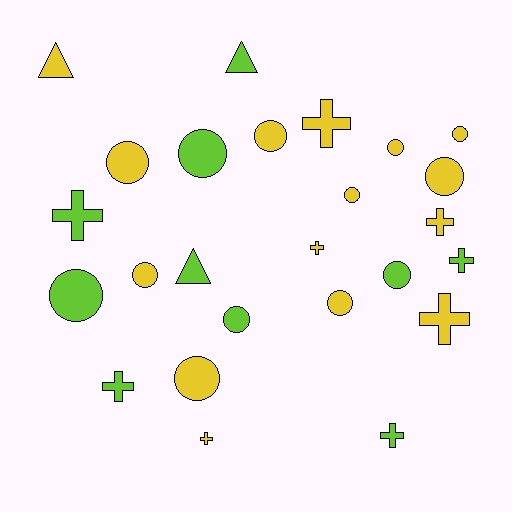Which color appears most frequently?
Yellow, with 15 objects.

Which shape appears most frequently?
Circle, with 13 objects.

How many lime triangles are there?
There are 2 lime triangles.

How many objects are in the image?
There are 25 objects.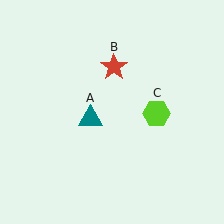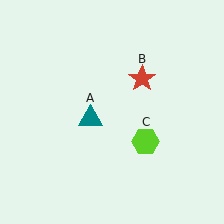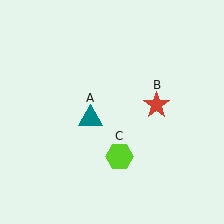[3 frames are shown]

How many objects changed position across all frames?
2 objects changed position: red star (object B), lime hexagon (object C).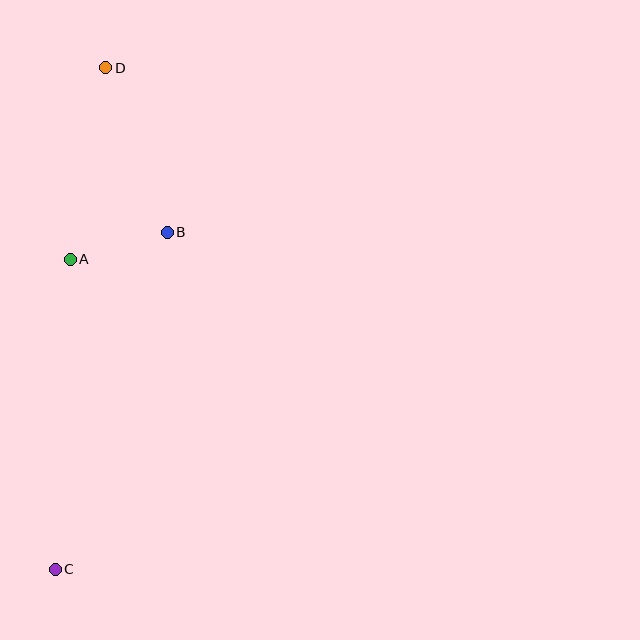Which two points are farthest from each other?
Points C and D are farthest from each other.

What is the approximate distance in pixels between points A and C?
The distance between A and C is approximately 310 pixels.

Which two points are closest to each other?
Points A and B are closest to each other.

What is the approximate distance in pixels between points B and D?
The distance between B and D is approximately 176 pixels.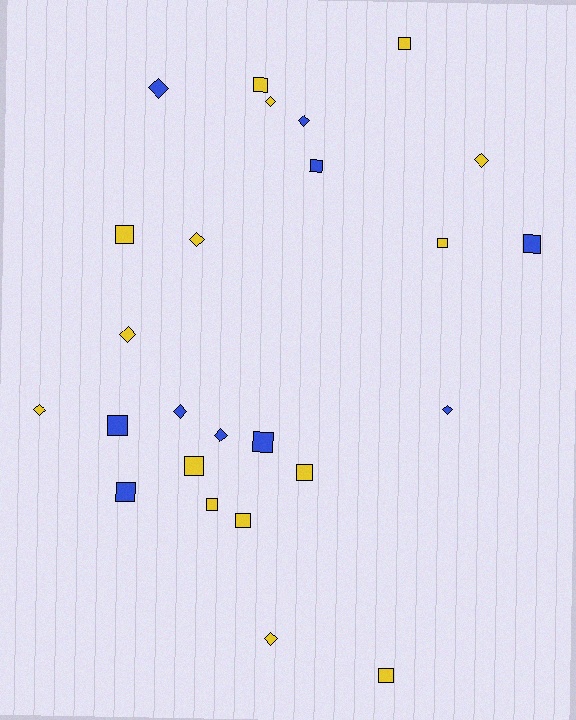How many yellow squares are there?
There are 9 yellow squares.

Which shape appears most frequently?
Square, with 14 objects.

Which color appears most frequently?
Yellow, with 15 objects.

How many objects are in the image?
There are 25 objects.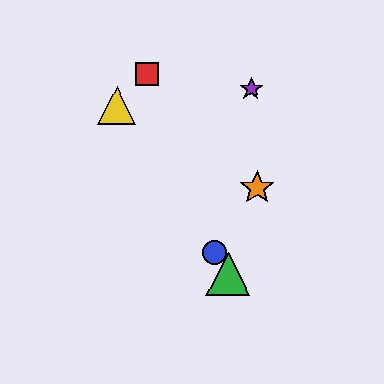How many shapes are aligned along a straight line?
3 shapes (the blue circle, the green triangle, the yellow triangle) are aligned along a straight line.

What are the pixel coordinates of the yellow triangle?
The yellow triangle is at (117, 105).